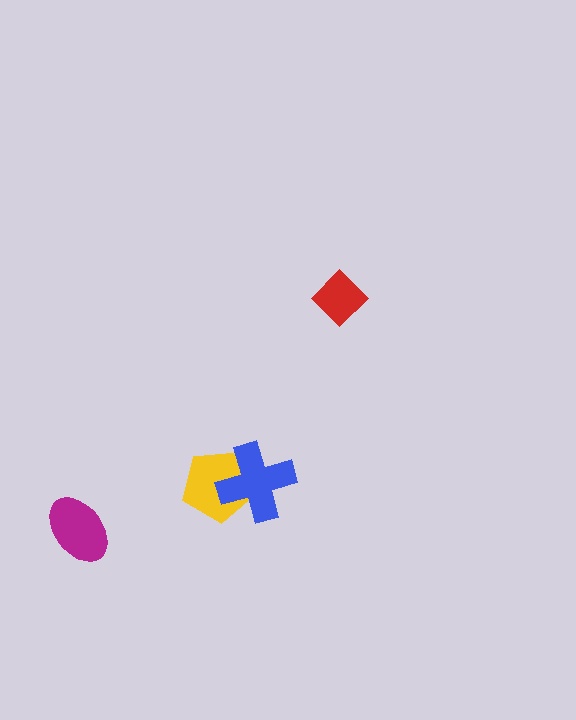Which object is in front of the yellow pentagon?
The blue cross is in front of the yellow pentagon.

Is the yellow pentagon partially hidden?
Yes, it is partially covered by another shape.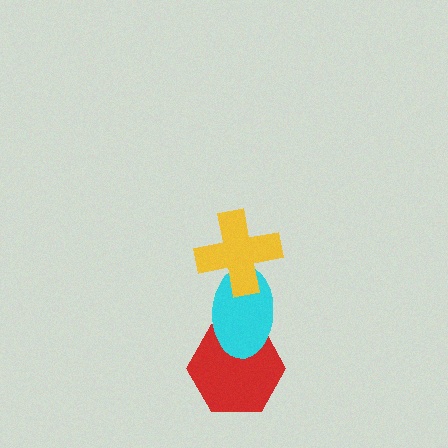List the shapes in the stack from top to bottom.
From top to bottom: the yellow cross, the cyan ellipse, the red hexagon.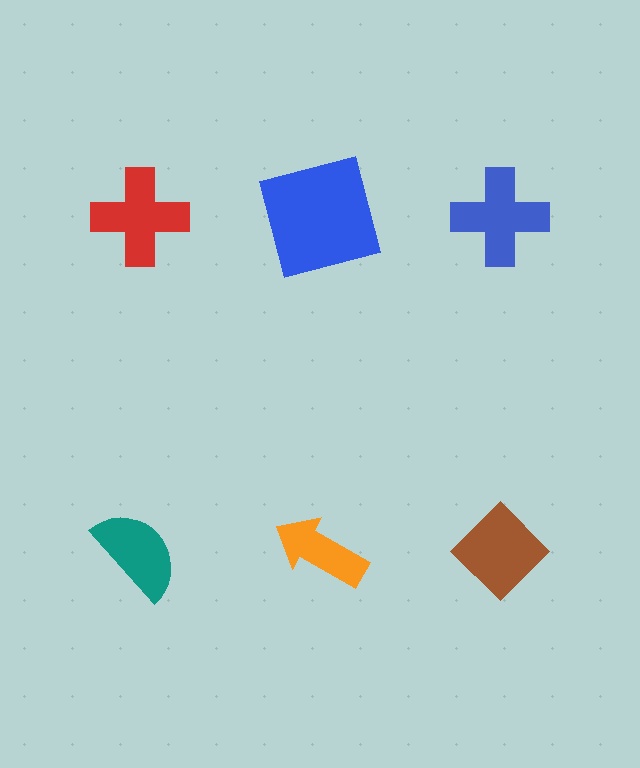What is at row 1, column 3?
A blue cross.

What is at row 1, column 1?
A red cross.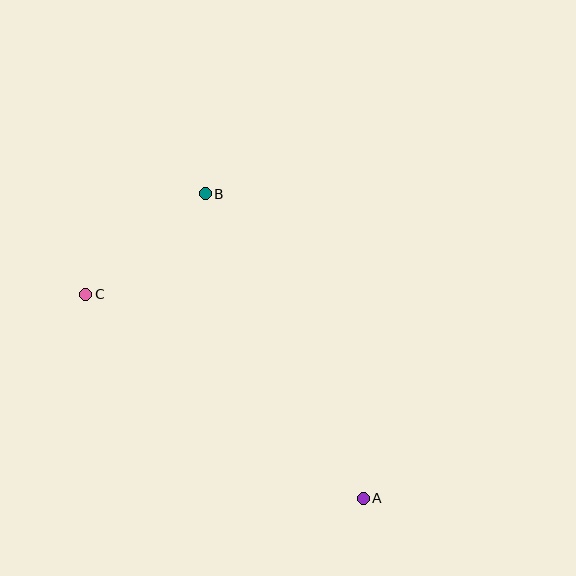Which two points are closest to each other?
Points B and C are closest to each other.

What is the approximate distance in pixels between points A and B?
The distance between A and B is approximately 343 pixels.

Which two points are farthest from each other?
Points A and C are farthest from each other.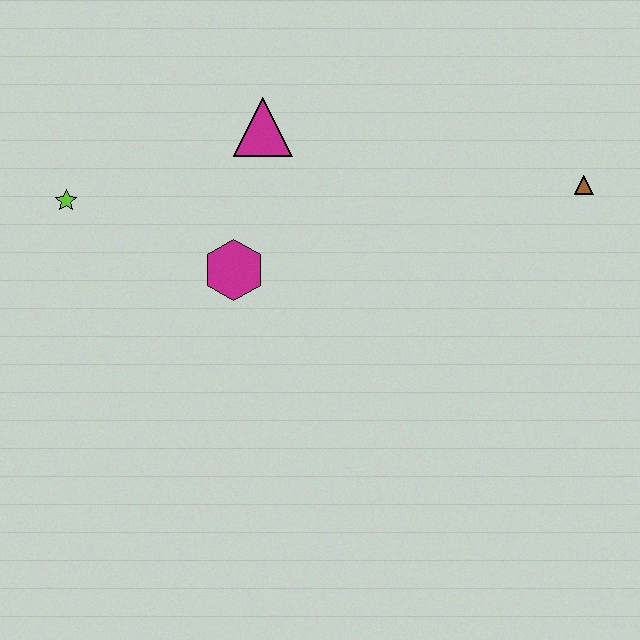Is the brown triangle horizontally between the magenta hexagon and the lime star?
No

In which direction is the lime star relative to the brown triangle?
The lime star is to the left of the brown triangle.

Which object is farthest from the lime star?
The brown triangle is farthest from the lime star.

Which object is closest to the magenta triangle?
The magenta hexagon is closest to the magenta triangle.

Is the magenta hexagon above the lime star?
No